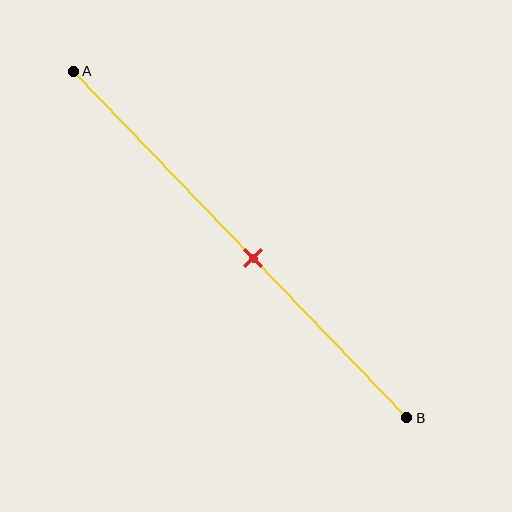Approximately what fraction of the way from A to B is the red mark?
The red mark is approximately 55% of the way from A to B.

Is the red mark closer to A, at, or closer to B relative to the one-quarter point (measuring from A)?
The red mark is closer to point B than the one-quarter point of segment AB.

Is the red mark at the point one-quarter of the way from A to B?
No, the mark is at about 55% from A, not at the 25% one-quarter point.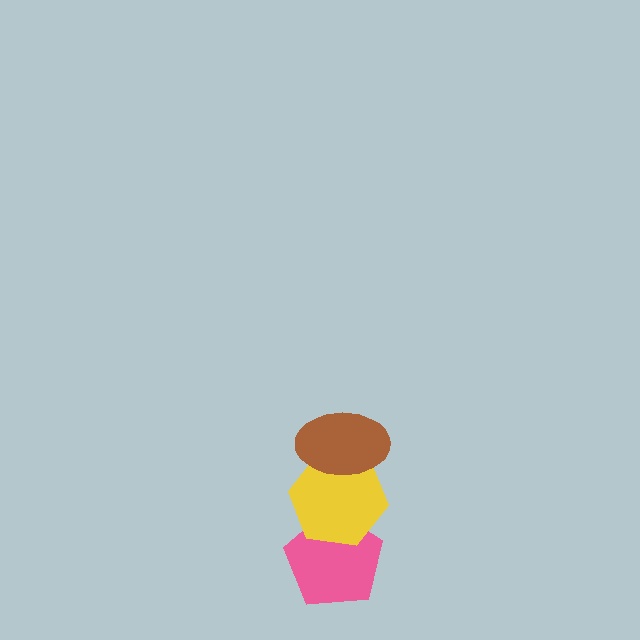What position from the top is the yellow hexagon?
The yellow hexagon is 2nd from the top.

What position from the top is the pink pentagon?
The pink pentagon is 3rd from the top.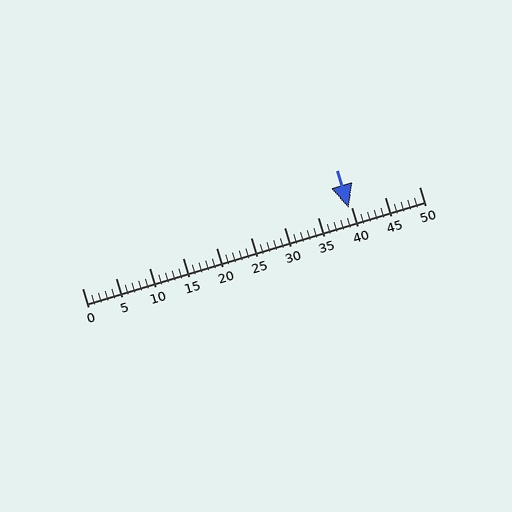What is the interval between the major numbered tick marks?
The major tick marks are spaced 5 units apart.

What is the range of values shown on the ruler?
The ruler shows values from 0 to 50.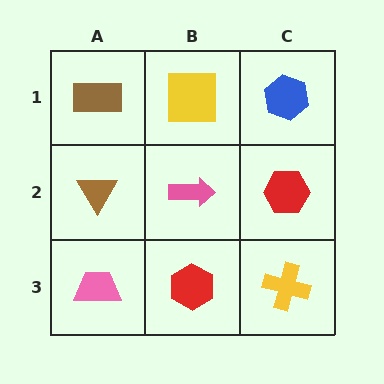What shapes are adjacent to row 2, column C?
A blue hexagon (row 1, column C), a yellow cross (row 3, column C), a pink arrow (row 2, column B).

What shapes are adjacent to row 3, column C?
A red hexagon (row 2, column C), a red hexagon (row 3, column B).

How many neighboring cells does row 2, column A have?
3.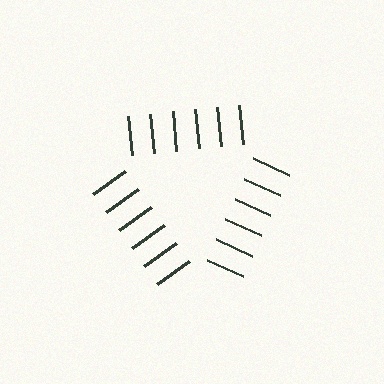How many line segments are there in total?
18 — 6 along each of the 3 edges.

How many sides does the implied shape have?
3 sides — the line-ends trace a triangle.